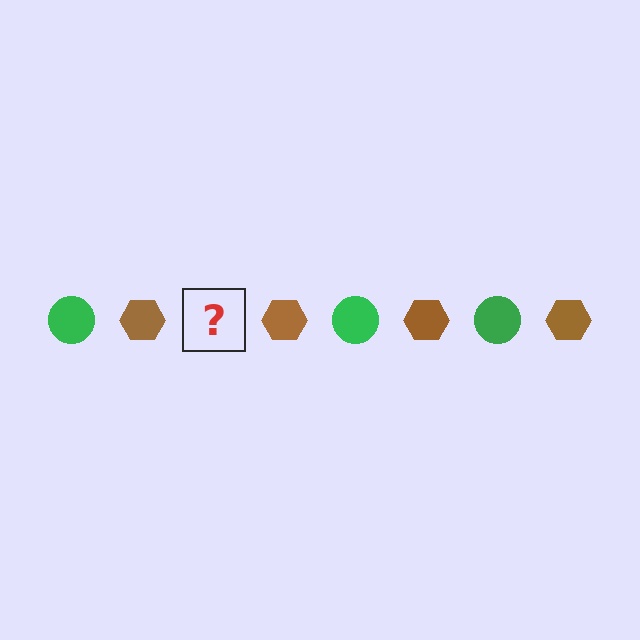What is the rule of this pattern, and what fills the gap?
The rule is that the pattern alternates between green circle and brown hexagon. The gap should be filled with a green circle.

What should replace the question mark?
The question mark should be replaced with a green circle.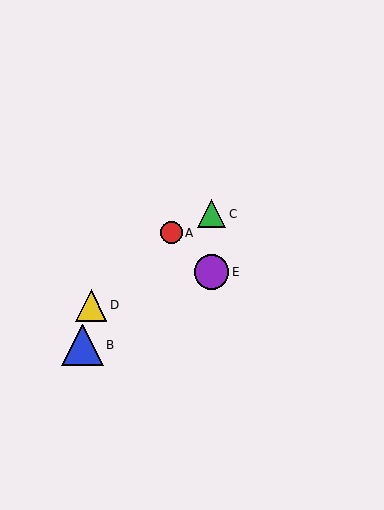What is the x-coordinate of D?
Object D is at x≈91.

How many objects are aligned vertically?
2 objects (C, E) are aligned vertically.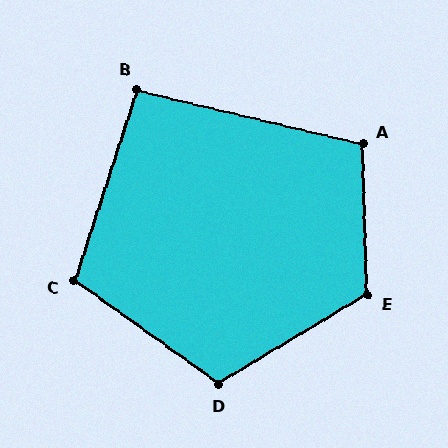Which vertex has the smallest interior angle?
B, at approximately 95 degrees.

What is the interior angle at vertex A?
Approximately 105 degrees (obtuse).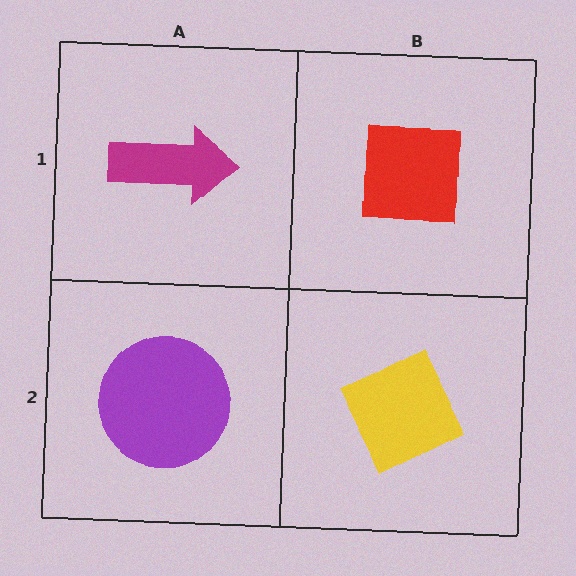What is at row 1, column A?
A magenta arrow.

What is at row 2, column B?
A yellow diamond.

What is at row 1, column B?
A red square.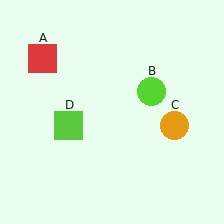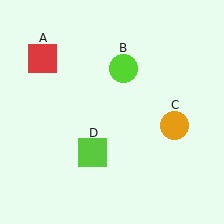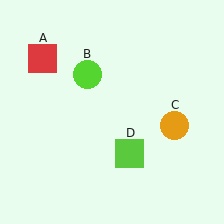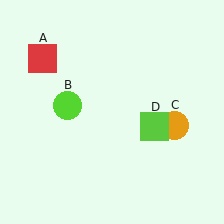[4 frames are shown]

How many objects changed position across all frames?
2 objects changed position: lime circle (object B), lime square (object D).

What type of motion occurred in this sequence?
The lime circle (object B), lime square (object D) rotated counterclockwise around the center of the scene.